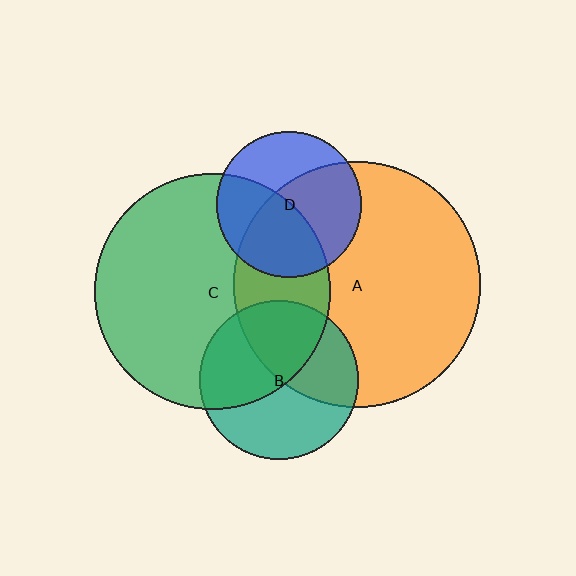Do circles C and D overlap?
Yes.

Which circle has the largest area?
Circle A (orange).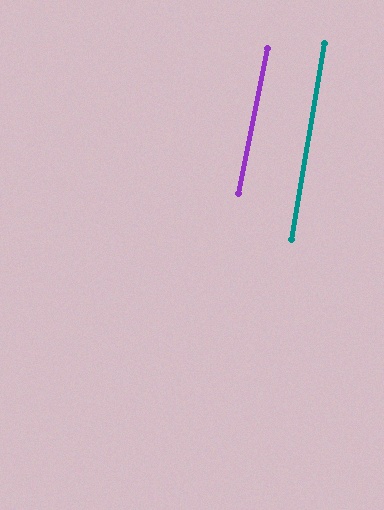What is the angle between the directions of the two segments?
Approximately 2 degrees.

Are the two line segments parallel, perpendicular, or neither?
Parallel — their directions differ by only 1.7°.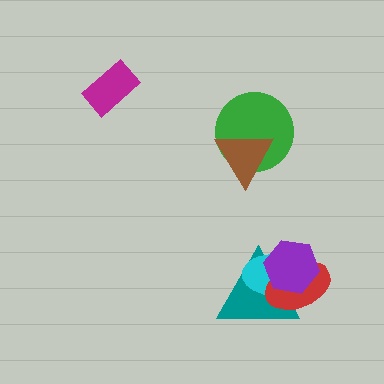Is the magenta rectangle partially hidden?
No, no other shape covers it.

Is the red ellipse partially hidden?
Yes, it is partially covered by another shape.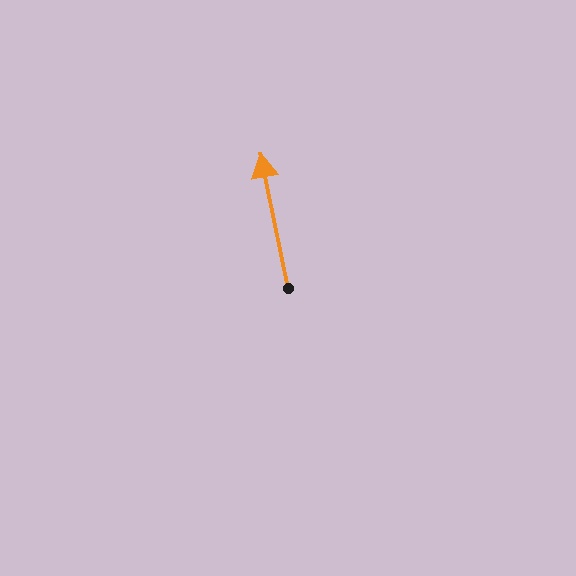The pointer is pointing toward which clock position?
Roughly 12 o'clock.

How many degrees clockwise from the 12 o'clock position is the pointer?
Approximately 348 degrees.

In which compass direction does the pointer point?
North.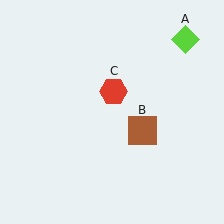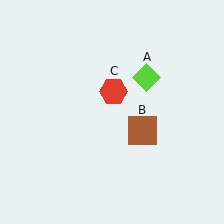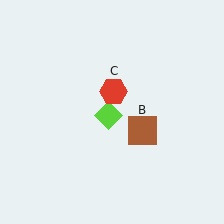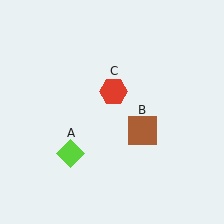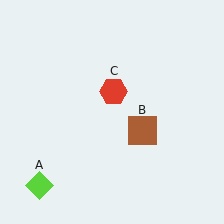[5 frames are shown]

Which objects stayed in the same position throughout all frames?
Brown square (object B) and red hexagon (object C) remained stationary.